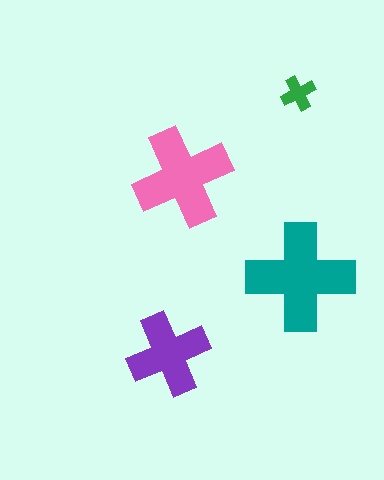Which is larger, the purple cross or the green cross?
The purple one.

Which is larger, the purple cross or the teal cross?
The teal one.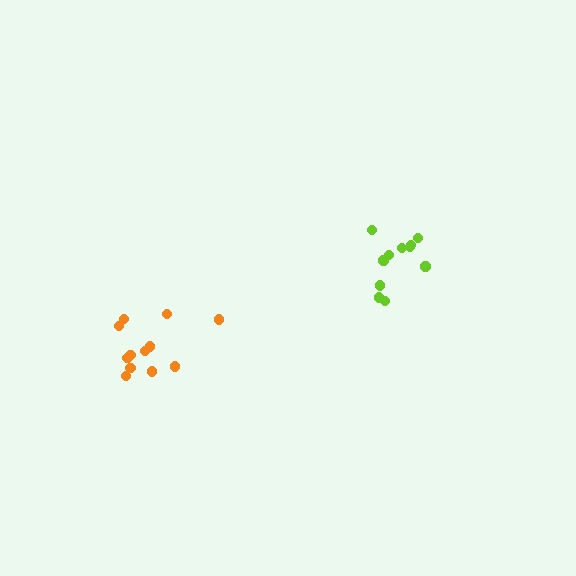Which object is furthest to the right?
The lime cluster is rightmost.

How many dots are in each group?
Group 1: 11 dots, Group 2: 12 dots (23 total).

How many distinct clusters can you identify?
There are 2 distinct clusters.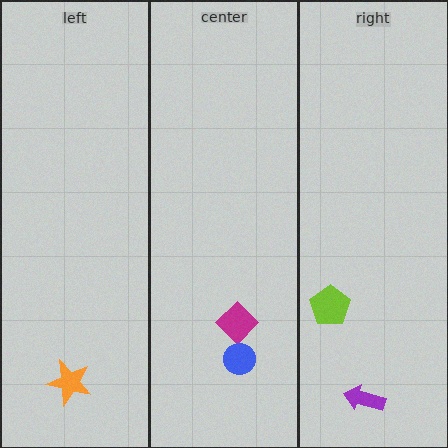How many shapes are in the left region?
1.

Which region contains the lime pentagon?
The right region.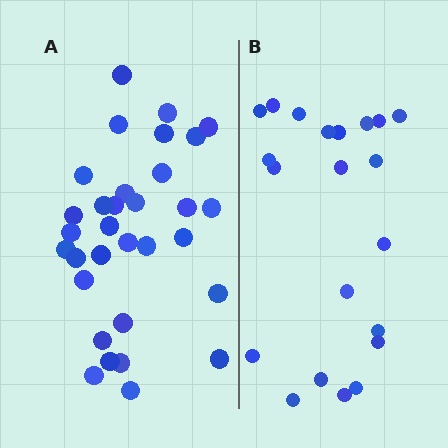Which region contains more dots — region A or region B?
Region A (the left region) has more dots.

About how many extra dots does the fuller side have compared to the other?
Region A has roughly 12 or so more dots than region B.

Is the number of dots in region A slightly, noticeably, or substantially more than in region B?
Region A has substantially more. The ratio is roughly 1.5 to 1.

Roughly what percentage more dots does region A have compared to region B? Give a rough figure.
About 50% more.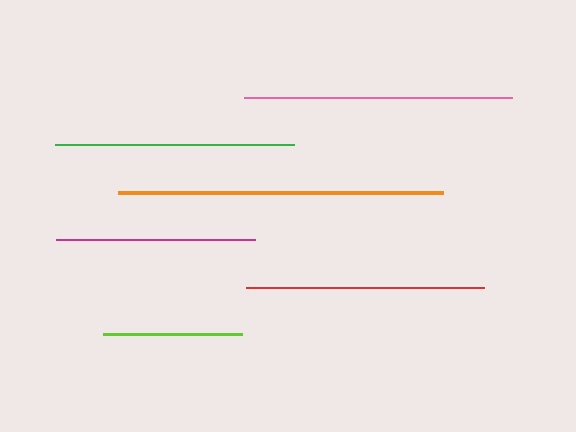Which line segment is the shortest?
The lime line is the shortest at approximately 139 pixels.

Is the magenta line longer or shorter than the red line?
The red line is longer than the magenta line.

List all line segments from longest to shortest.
From longest to shortest: orange, pink, green, red, magenta, lime.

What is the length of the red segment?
The red segment is approximately 237 pixels long.